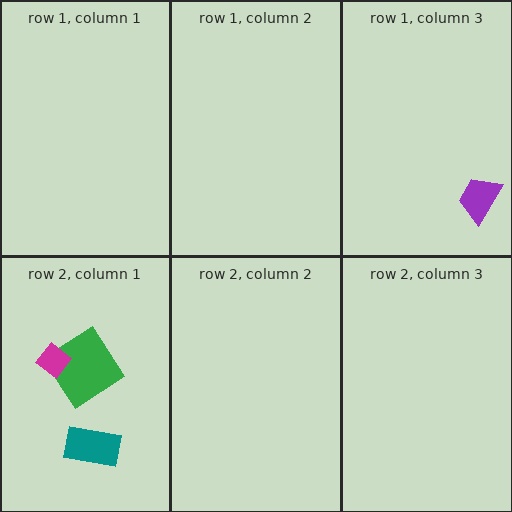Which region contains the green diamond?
The row 2, column 1 region.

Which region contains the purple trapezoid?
The row 1, column 3 region.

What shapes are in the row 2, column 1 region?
The green diamond, the magenta diamond, the teal rectangle.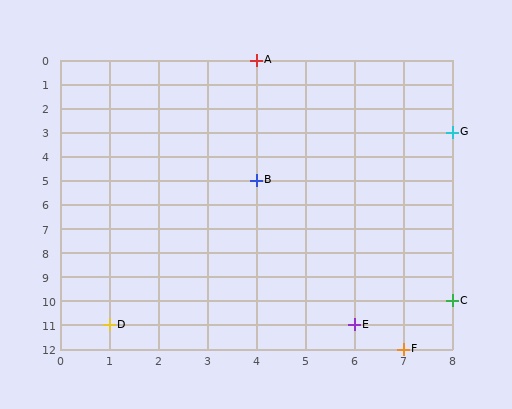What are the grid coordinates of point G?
Point G is at grid coordinates (8, 3).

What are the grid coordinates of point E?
Point E is at grid coordinates (6, 11).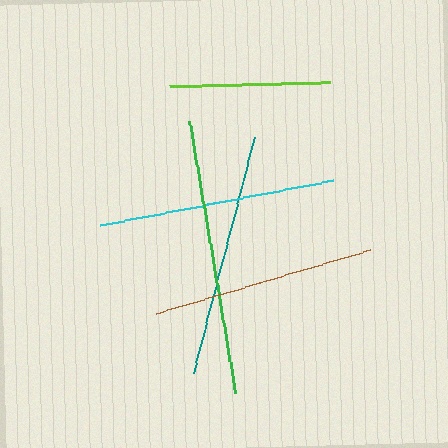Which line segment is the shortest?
The lime line is the shortest at approximately 161 pixels.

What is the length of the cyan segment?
The cyan segment is approximately 237 pixels long.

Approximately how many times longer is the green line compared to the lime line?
The green line is approximately 1.7 times the length of the lime line.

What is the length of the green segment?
The green segment is approximately 276 pixels long.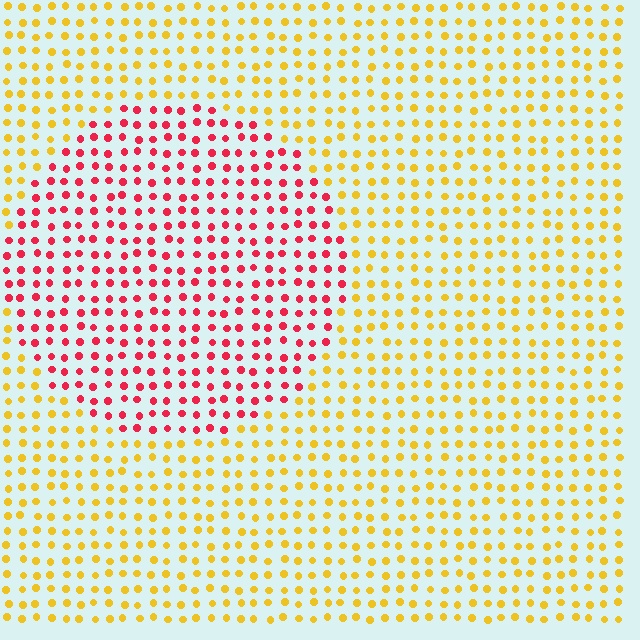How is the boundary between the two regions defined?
The boundary is defined purely by a slight shift in hue (about 60 degrees). Spacing, size, and orientation are identical on both sides.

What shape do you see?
I see a circle.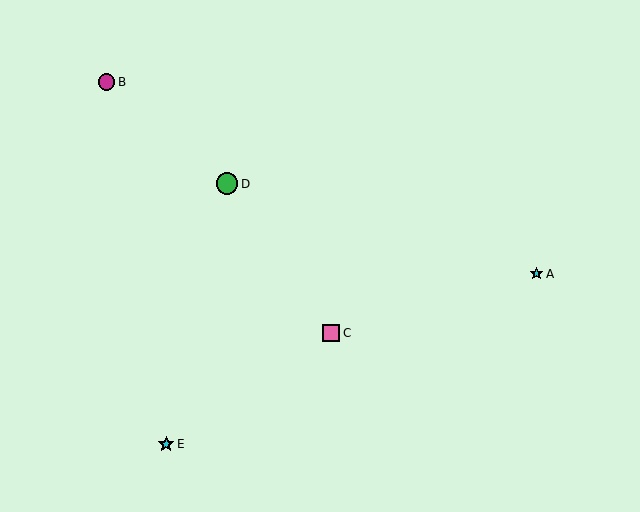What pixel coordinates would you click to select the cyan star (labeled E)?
Click at (166, 444) to select the cyan star E.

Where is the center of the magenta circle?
The center of the magenta circle is at (107, 82).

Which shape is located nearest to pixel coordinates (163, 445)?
The cyan star (labeled E) at (166, 444) is nearest to that location.